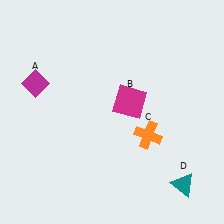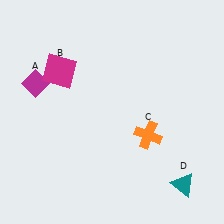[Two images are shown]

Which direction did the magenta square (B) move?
The magenta square (B) moved left.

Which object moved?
The magenta square (B) moved left.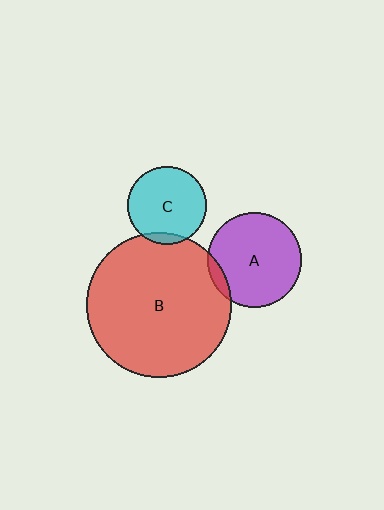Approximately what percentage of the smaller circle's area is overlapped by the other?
Approximately 10%.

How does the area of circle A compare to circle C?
Approximately 1.5 times.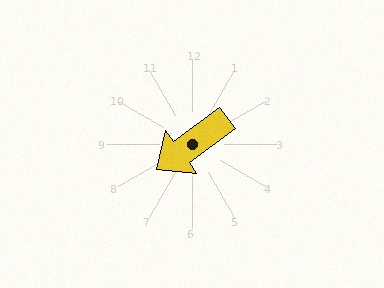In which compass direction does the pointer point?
Southwest.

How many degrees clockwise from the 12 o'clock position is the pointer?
Approximately 234 degrees.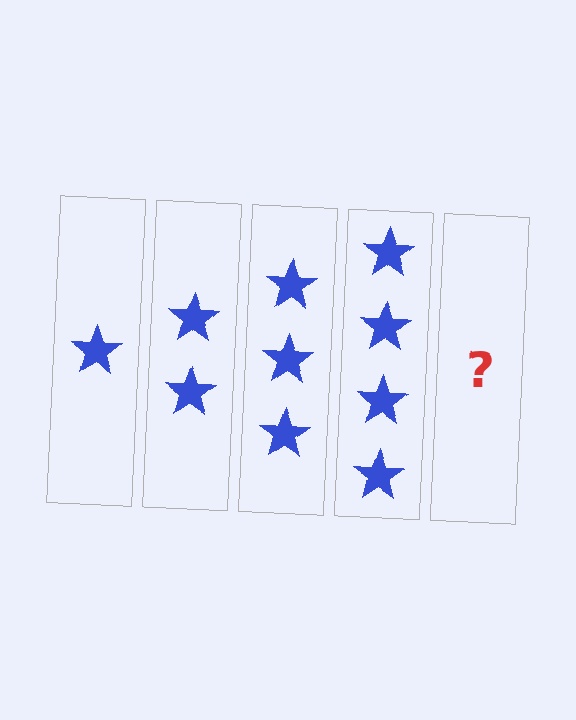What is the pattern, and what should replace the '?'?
The pattern is that each step adds one more star. The '?' should be 5 stars.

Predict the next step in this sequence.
The next step is 5 stars.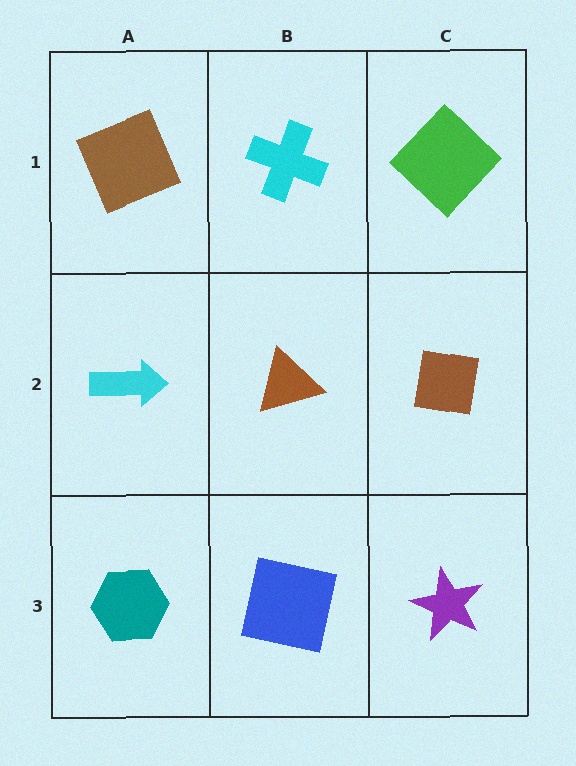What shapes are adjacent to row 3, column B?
A brown triangle (row 2, column B), a teal hexagon (row 3, column A), a purple star (row 3, column C).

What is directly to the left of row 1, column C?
A cyan cross.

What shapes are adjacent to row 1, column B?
A brown triangle (row 2, column B), a brown square (row 1, column A), a green diamond (row 1, column C).